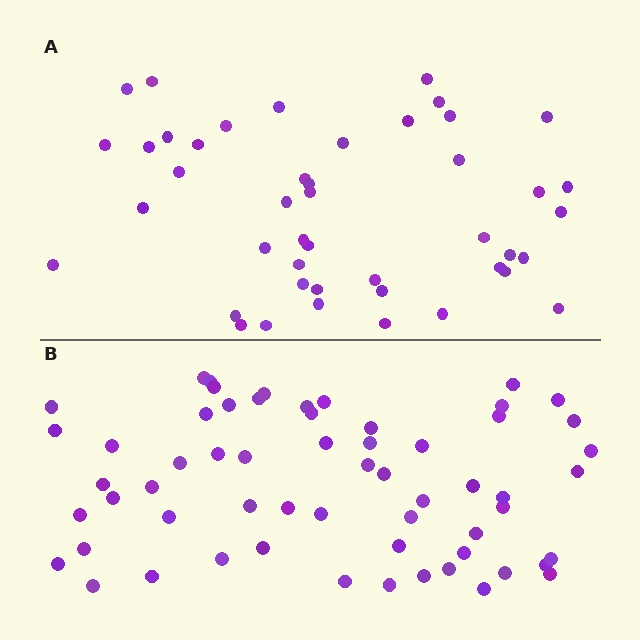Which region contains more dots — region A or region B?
Region B (the bottom region) has more dots.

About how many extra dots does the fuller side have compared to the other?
Region B has approximately 15 more dots than region A.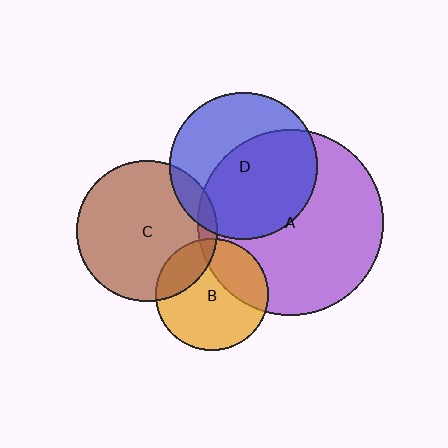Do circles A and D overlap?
Yes.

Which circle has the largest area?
Circle A (purple).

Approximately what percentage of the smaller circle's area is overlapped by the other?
Approximately 60%.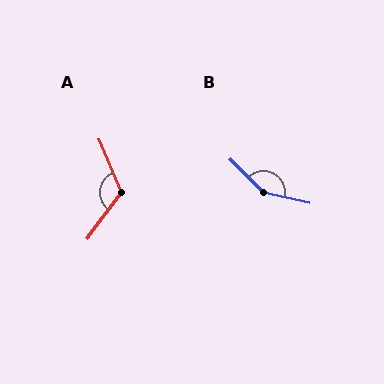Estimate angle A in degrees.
Approximately 121 degrees.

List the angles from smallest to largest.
A (121°), B (148°).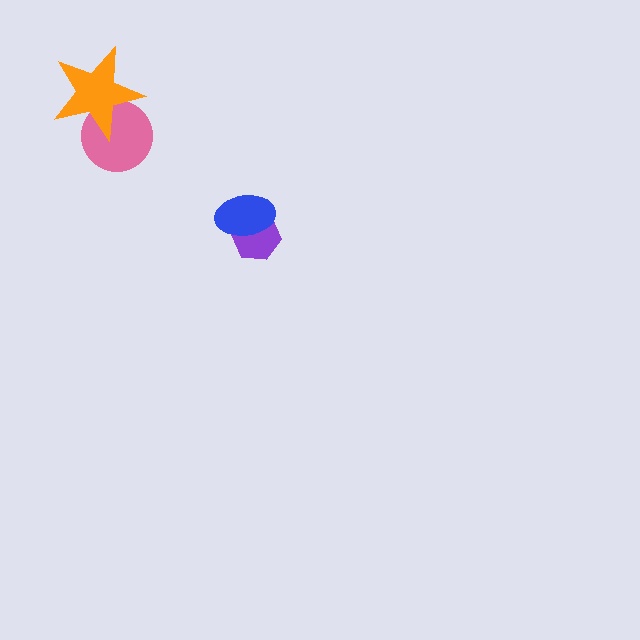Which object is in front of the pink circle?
The orange star is in front of the pink circle.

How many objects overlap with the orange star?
1 object overlaps with the orange star.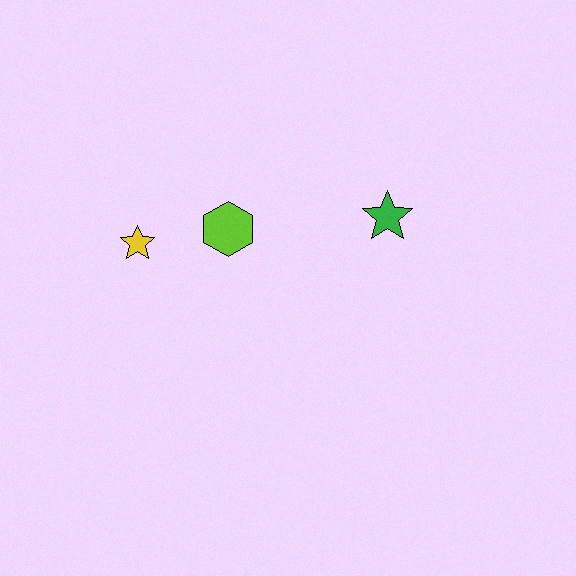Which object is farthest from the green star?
The yellow star is farthest from the green star.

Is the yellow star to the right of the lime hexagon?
No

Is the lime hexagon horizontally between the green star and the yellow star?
Yes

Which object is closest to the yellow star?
The lime hexagon is closest to the yellow star.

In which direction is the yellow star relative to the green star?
The yellow star is to the left of the green star.